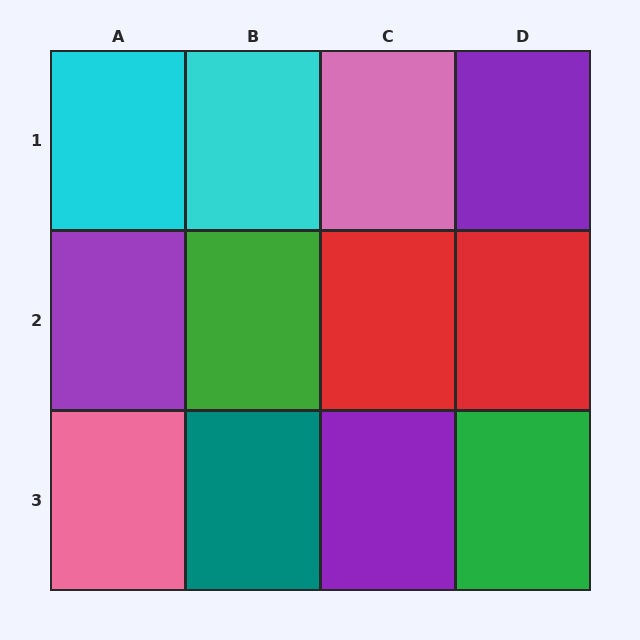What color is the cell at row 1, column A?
Cyan.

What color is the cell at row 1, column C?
Pink.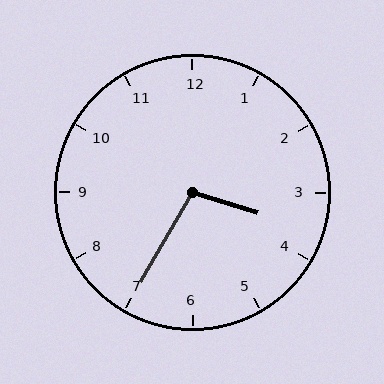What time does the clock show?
3:35.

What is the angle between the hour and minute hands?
Approximately 102 degrees.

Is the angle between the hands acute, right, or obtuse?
It is obtuse.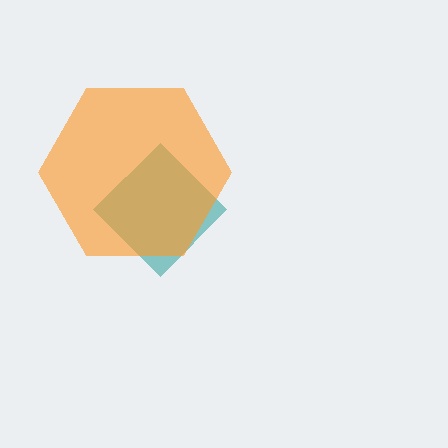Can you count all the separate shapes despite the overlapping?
Yes, there are 2 separate shapes.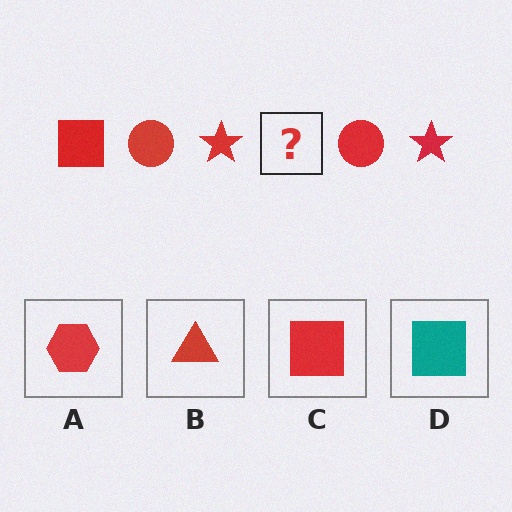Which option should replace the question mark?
Option C.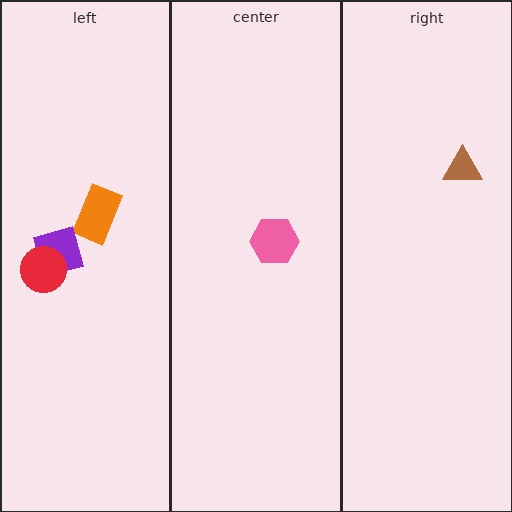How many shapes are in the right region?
1.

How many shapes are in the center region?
1.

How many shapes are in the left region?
3.